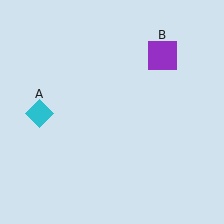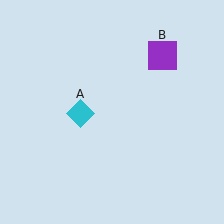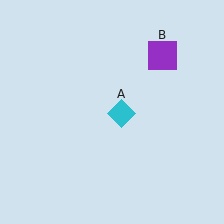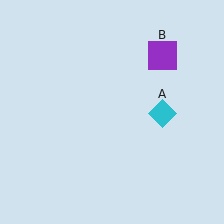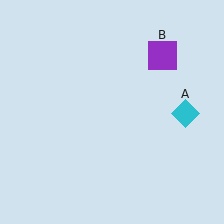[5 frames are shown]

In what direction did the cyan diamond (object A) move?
The cyan diamond (object A) moved right.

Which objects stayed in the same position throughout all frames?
Purple square (object B) remained stationary.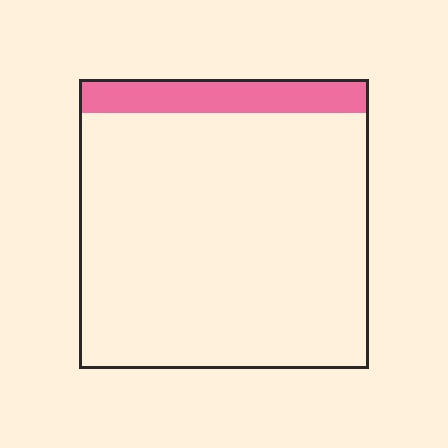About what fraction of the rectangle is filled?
About one eighth (1/8).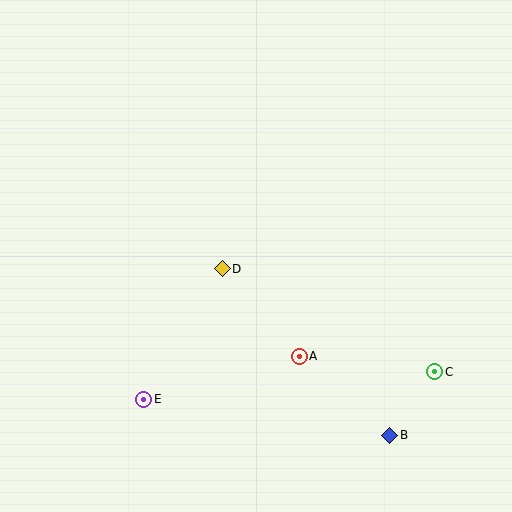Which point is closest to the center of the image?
Point D at (222, 269) is closest to the center.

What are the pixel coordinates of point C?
Point C is at (435, 372).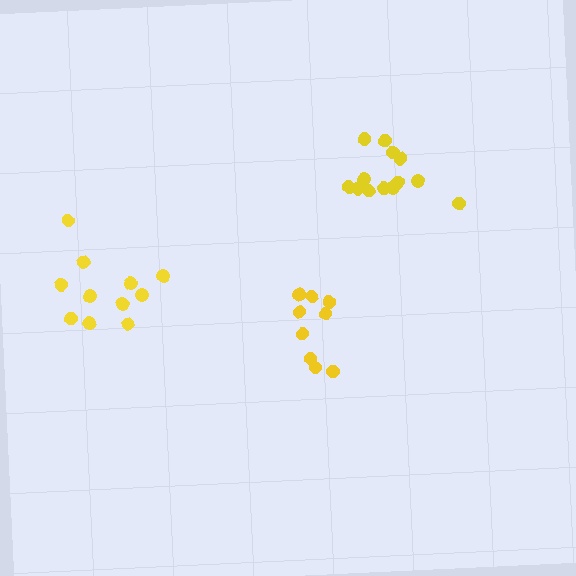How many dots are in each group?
Group 1: 13 dots, Group 2: 9 dots, Group 3: 11 dots (33 total).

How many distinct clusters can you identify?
There are 3 distinct clusters.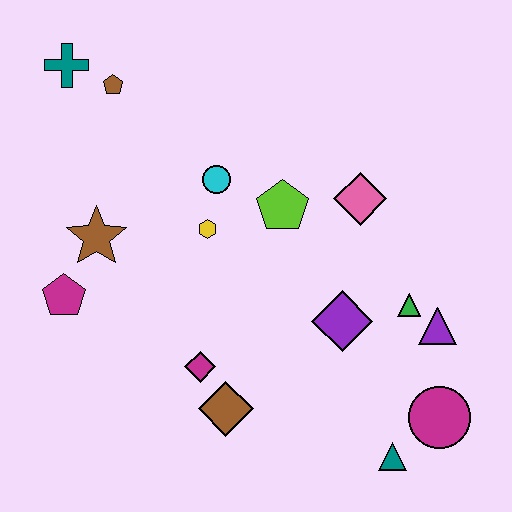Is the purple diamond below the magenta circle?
No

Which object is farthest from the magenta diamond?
The teal cross is farthest from the magenta diamond.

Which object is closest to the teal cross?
The brown pentagon is closest to the teal cross.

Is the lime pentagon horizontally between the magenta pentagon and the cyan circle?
No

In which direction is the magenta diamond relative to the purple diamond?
The magenta diamond is to the left of the purple diamond.